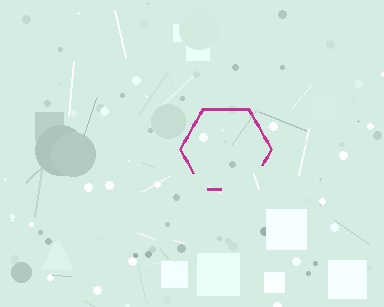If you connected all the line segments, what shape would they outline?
They would outline a hexagon.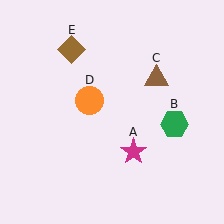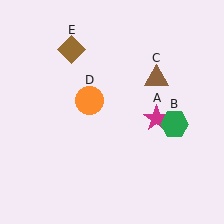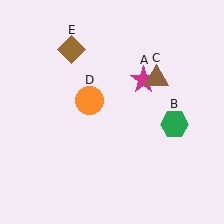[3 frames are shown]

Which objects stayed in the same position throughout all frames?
Green hexagon (object B) and brown triangle (object C) and orange circle (object D) and brown diamond (object E) remained stationary.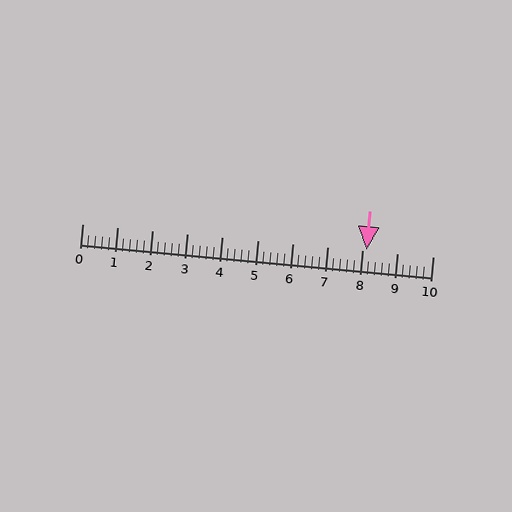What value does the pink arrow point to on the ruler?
The pink arrow points to approximately 8.1.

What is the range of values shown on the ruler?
The ruler shows values from 0 to 10.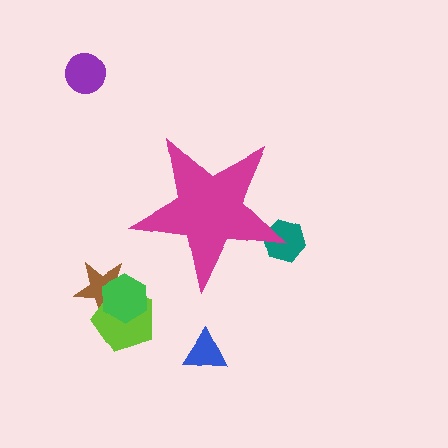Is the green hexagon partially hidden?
No, the green hexagon is fully visible.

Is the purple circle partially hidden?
No, the purple circle is fully visible.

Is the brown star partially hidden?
No, the brown star is fully visible.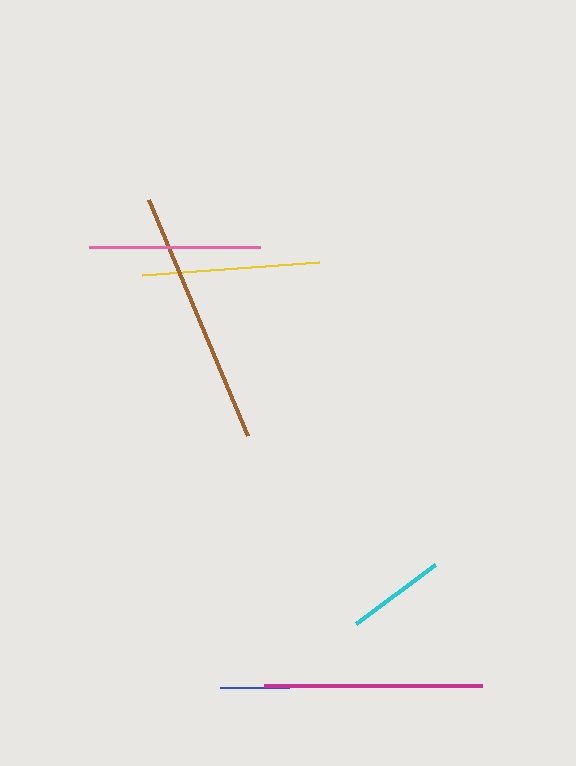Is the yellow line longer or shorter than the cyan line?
The yellow line is longer than the cyan line.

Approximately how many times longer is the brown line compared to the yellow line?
The brown line is approximately 1.4 times the length of the yellow line.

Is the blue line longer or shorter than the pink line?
The pink line is longer than the blue line.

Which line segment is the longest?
The brown line is the longest at approximately 256 pixels.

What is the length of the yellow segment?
The yellow segment is approximately 178 pixels long.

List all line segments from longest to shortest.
From longest to shortest: brown, magenta, yellow, pink, cyan, blue.